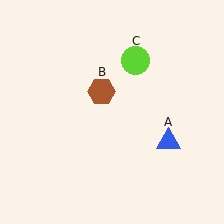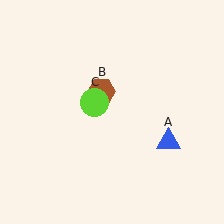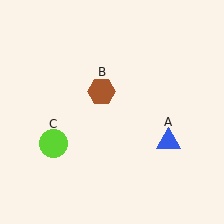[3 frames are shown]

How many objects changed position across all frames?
1 object changed position: lime circle (object C).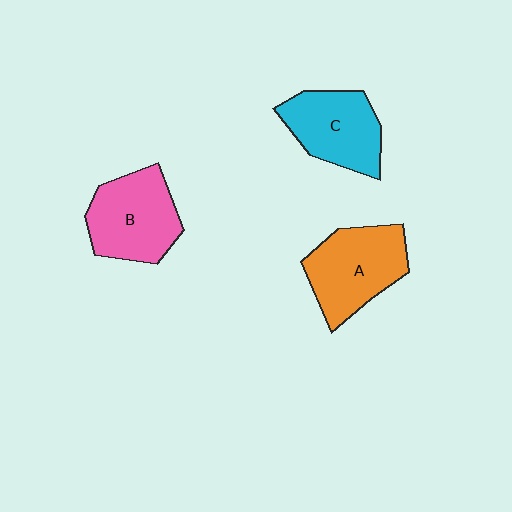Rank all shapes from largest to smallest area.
From largest to smallest: A (orange), B (pink), C (cyan).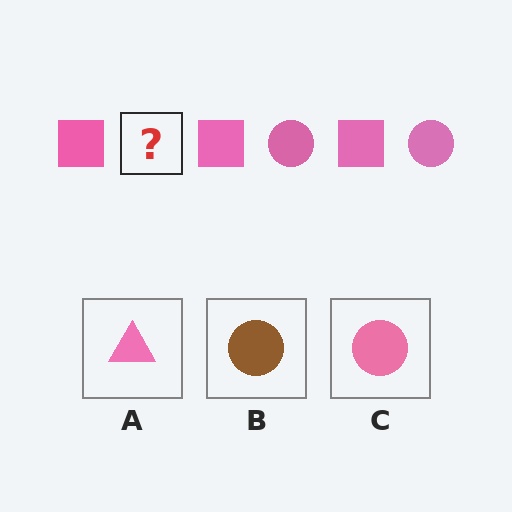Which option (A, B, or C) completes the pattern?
C.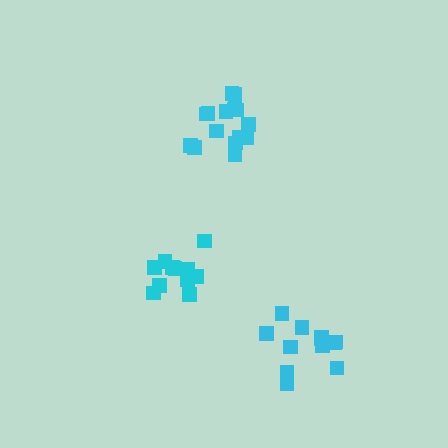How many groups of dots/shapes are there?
There are 3 groups.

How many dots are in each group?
Group 1: 11 dots, Group 2: 12 dots, Group 3: 15 dots (38 total).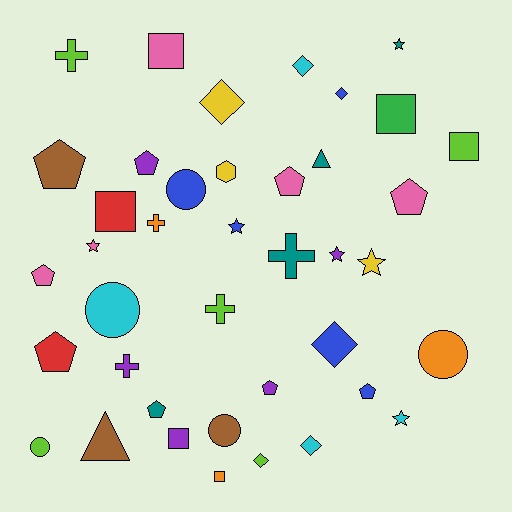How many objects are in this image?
There are 40 objects.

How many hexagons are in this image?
There is 1 hexagon.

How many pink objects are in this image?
There are 5 pink objects.